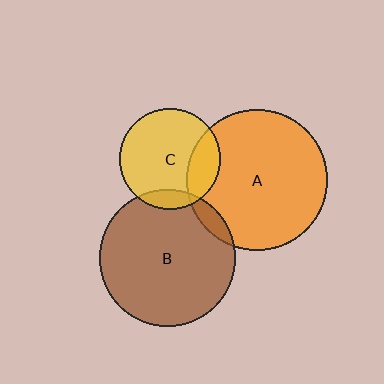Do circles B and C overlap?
Yes.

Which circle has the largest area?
Circle A (orange).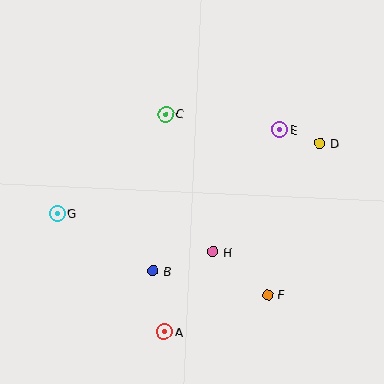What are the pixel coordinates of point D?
Point D is at (320, 144).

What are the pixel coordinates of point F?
Point F is at (268, 295).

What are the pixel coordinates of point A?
Point A is at (164, 332).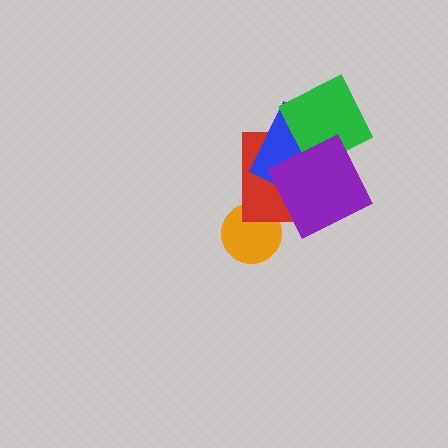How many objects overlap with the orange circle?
1 object overlaps with the orange circle.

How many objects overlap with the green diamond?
3 objects overlap with the green diamond.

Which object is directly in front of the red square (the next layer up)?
The blue rectangle is directly in front of the red square.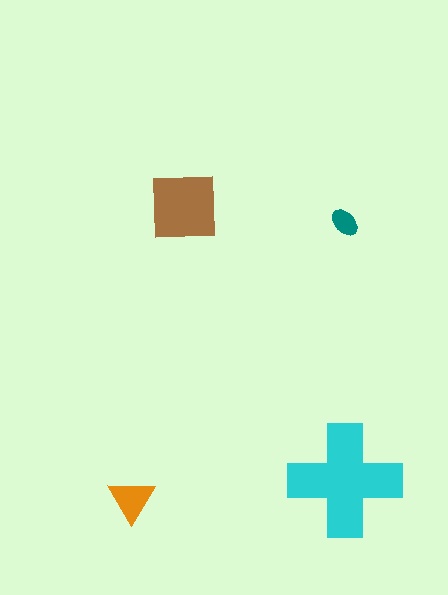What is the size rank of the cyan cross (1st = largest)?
1st.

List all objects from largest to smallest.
The cyan cross, the brown square, the orange triangle, the teal ellipse.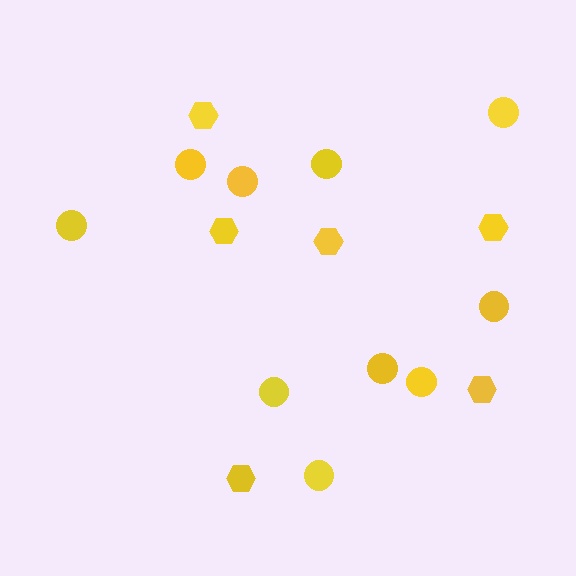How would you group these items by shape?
There are 2 groups: one group of circles (10) and one group of hexagons (6).